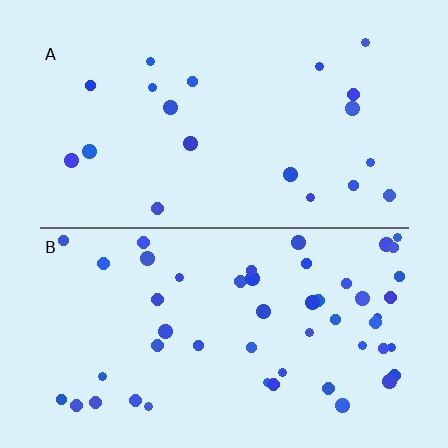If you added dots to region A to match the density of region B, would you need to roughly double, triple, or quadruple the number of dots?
Approximately triple.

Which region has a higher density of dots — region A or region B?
B (the bottom).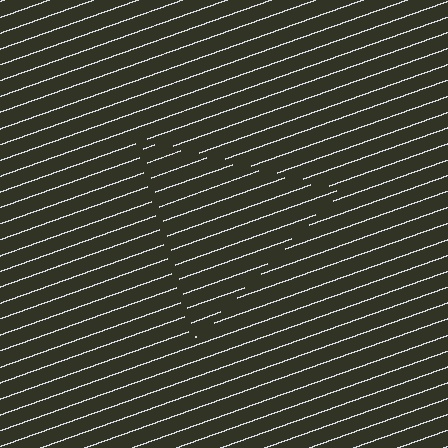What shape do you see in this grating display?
An illusory triangle. The interior of the shape contains the same grating, shifted by half a period — the contour is defined by the phase discontinuity where line-ends from the inner and outer gratings abut.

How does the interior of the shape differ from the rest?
The interior of the shape contains the same grating, shifted by half a period — the contour is defined by the phase discontinuity where line-ends from the inner and outer gratings abut.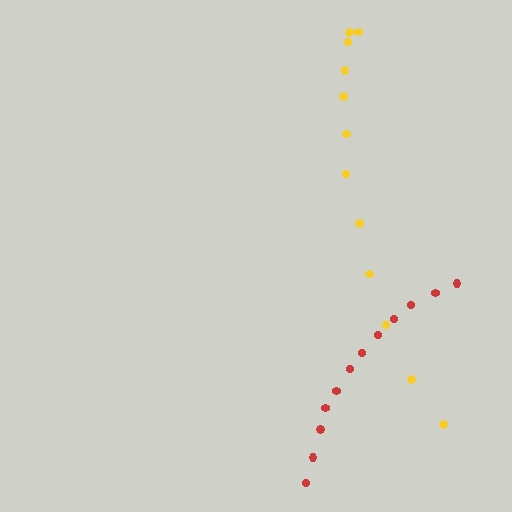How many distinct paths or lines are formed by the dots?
There are 2 distinct paths.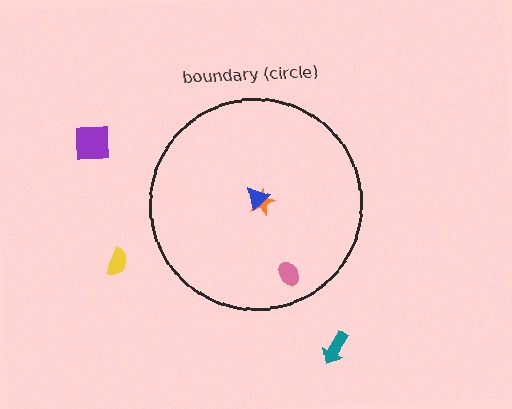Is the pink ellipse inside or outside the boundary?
Inside.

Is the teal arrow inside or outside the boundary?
Outside.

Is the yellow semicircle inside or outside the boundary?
Outside.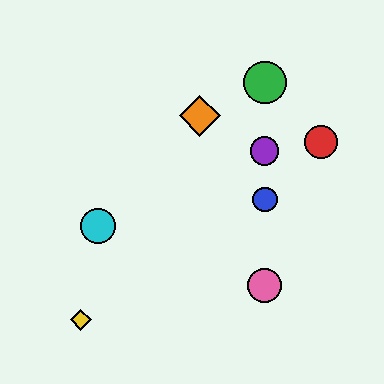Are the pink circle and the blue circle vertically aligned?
Yes, both are at x≈265.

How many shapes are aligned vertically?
4 shapes (the blue circle, the green circle, the purple circle, the pink circle) are aligned vertically.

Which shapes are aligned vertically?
The blue circle, the green circle, the purple circle, the pink circle are aligned vertically.